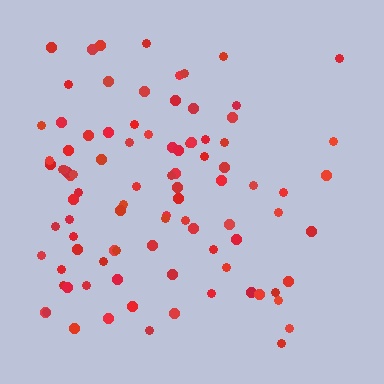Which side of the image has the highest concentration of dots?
The left.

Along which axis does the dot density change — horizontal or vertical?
Horizontal.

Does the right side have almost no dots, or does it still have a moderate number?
Still a moderate number, just noticeably fewer than the left.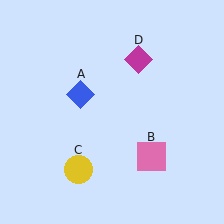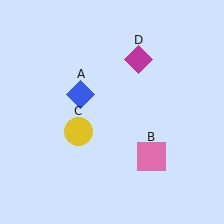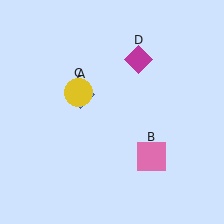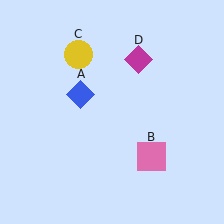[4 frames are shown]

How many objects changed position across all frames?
1 object changed position: yellow circle (object C).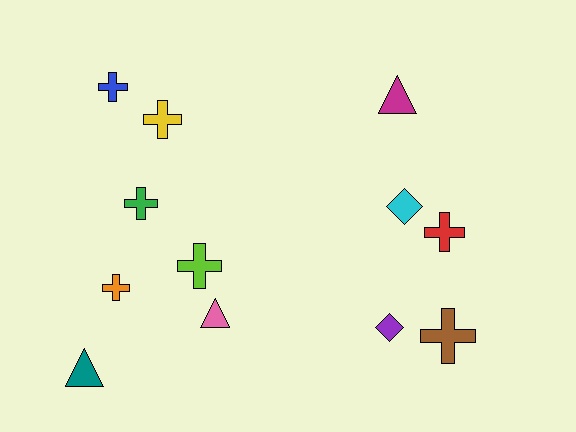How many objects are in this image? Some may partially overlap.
There are 12 objects.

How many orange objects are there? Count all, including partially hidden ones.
There is 1 orange object.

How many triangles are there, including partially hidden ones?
There are 3 triangles.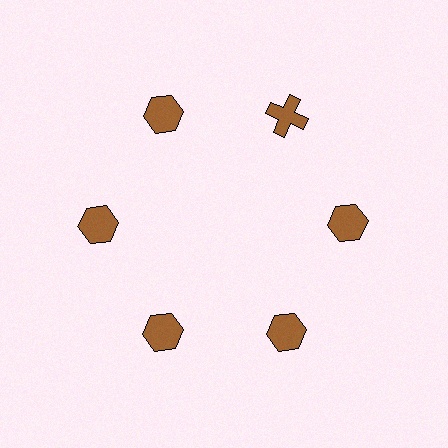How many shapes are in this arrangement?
There are 6 shapes arranged in a ring pattern.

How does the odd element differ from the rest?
It has a different shape: cross instead of hexagon.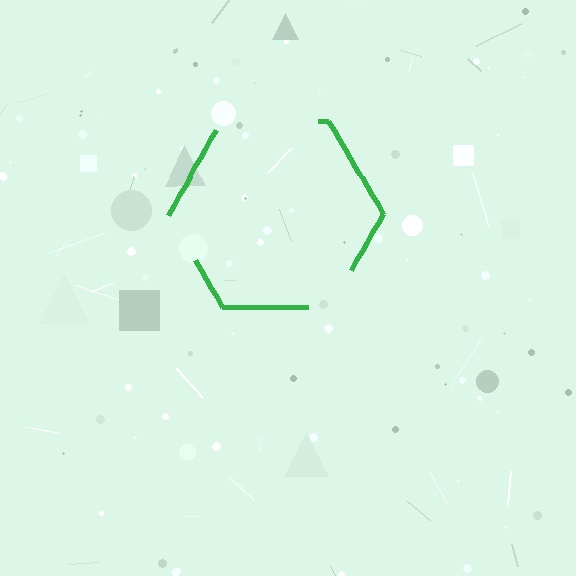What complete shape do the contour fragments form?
The contour fragments form a hexagon.